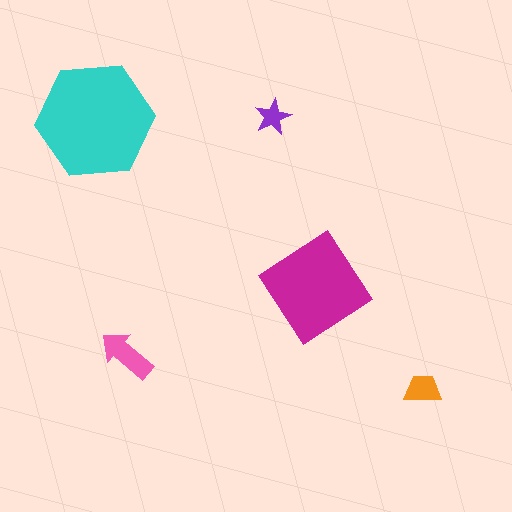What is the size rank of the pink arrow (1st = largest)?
3rd.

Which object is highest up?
The purple star is topmost.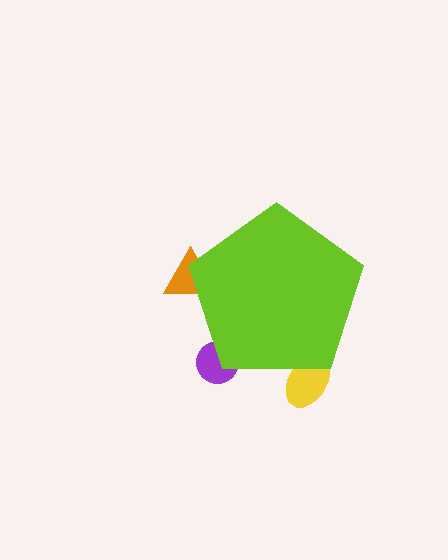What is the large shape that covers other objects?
A lime pentagon.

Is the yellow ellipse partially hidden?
Yes, the yellow ellipse is partially hidden behind the lime pentagon.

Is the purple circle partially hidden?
Yes, the purple circle is partially hidden behind the lime pentagon.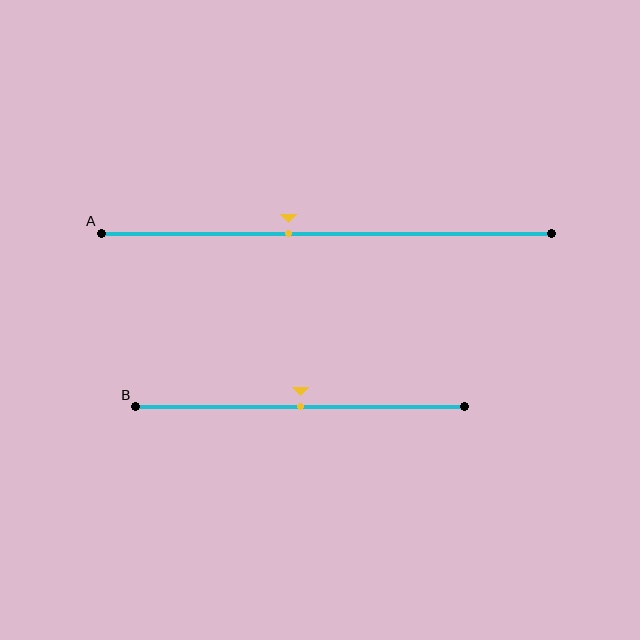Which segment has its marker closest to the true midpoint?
Segment B has its marker closest to the true midpoint.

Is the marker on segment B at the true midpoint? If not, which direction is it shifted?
Yes, the marker on segment B is at the true midpoint.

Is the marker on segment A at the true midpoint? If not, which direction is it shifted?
No, the marker on segment A is shifted to the left by about 8% of the segment length.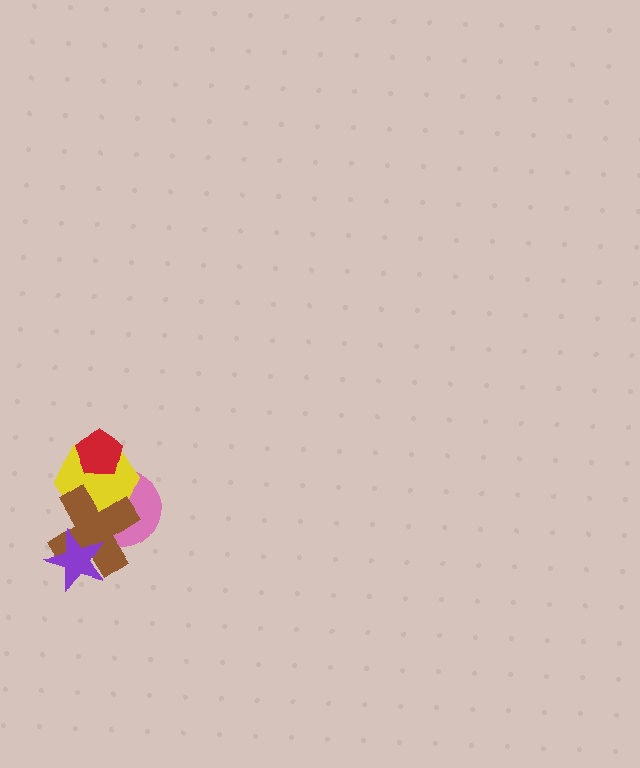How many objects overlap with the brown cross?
3 objects overlap with the brown cross.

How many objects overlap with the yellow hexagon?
3 objects overlap with the yellow hexagon.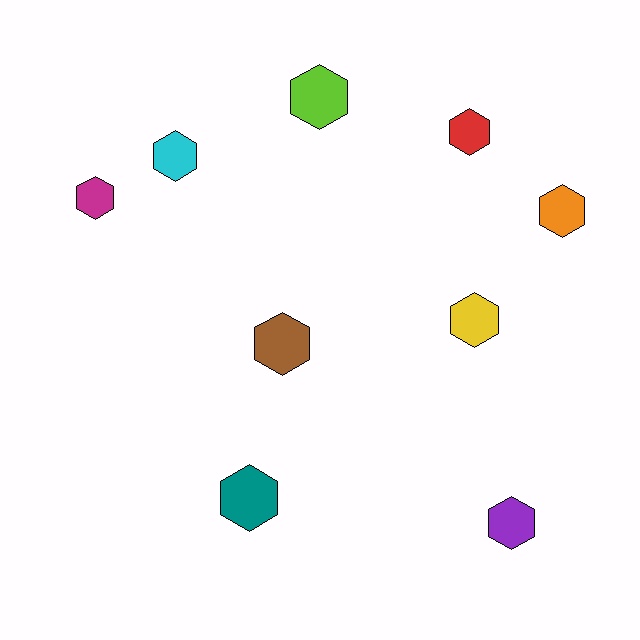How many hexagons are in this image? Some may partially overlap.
There are 9 hexagons.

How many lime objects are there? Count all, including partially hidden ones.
There is 1 lime object.